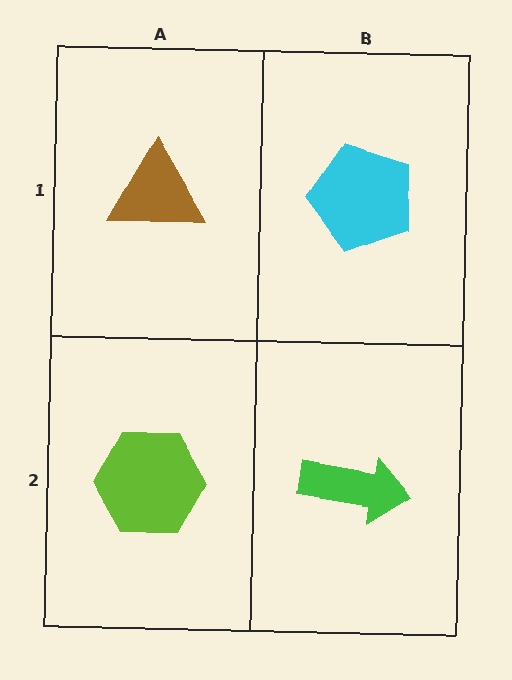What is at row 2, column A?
A lime hexagon.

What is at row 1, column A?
A brown triangle.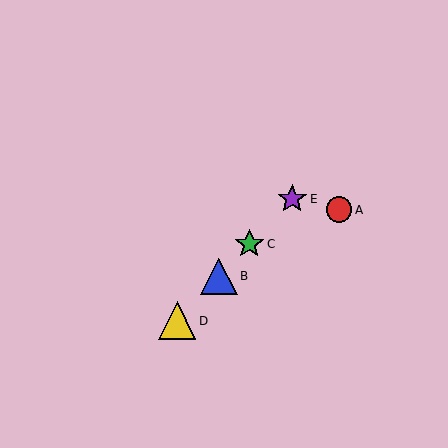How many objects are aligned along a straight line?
4 objects (B, C, D, E) are aligned along a straight line.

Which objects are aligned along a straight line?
Objects B, C, D, E are aligned along a straight line.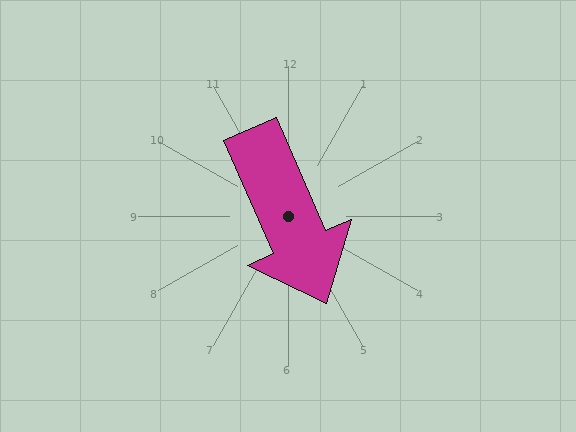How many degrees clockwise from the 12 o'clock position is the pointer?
Approximately 156 degrees.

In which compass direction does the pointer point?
Southeast.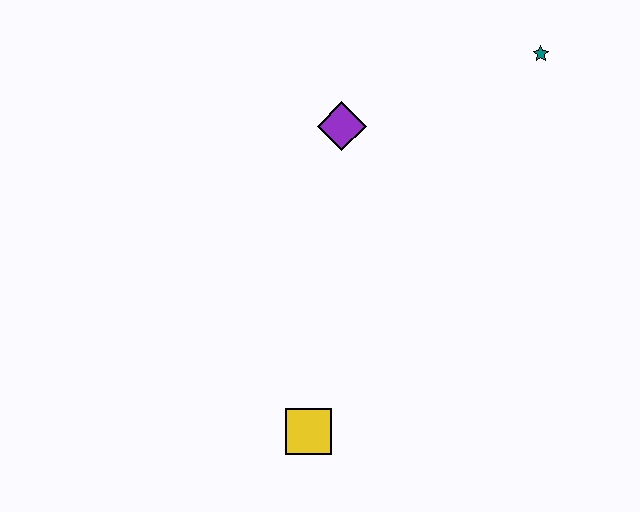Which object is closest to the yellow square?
The purple diamond is closest to the yellow square.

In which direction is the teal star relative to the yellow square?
The teal star is above the yellow square.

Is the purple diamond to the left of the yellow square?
No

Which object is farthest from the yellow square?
The teal star is farthest from the yellow square.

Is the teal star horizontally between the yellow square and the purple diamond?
No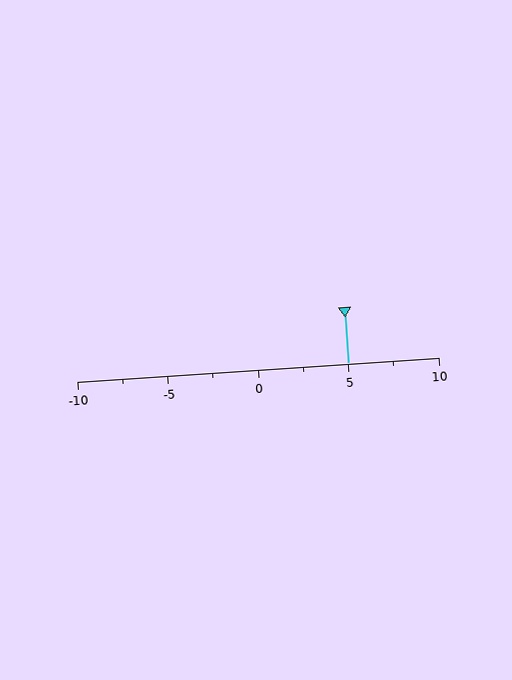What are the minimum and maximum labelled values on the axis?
The axis runs from -10 to 10.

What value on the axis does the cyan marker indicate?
The marker indicates approximately 5.